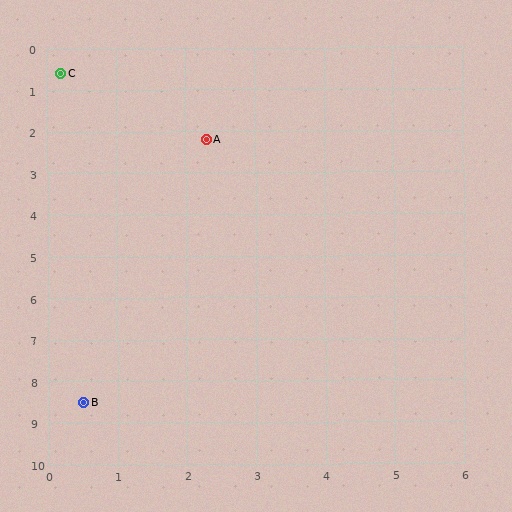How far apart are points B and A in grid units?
Points B and A are about 6.6 grid units apart.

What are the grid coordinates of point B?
Point B is at approximately (0.5, 8.5).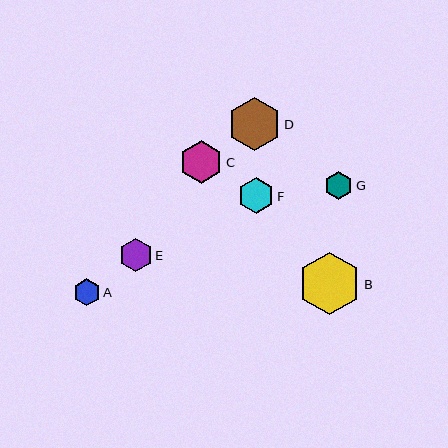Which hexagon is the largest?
Hexagon B is the largest with a size of approximately 63 pixels.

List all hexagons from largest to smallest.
From largest to smallest: B, D, C, F, E, G, A.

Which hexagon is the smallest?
Hexagon A is the smallest with a size of approximately 27 pixels.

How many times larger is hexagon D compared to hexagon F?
Hexagon D is approximately 1.5 times the size of hexagon F.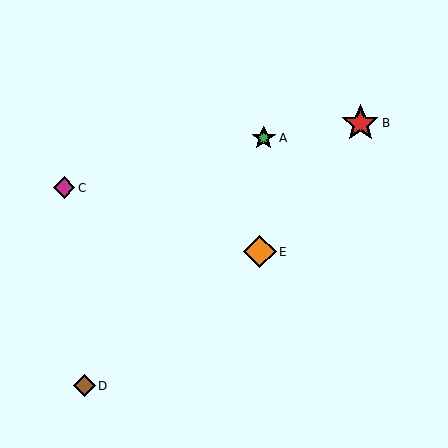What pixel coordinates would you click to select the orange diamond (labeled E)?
Click at (260, 252) to select the orange diamond E.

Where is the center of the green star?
The center of the green star is at (264, 138).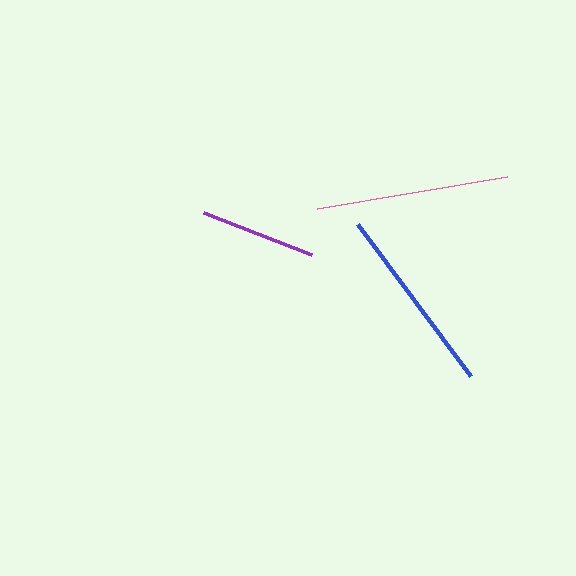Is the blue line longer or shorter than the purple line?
The blue line is longer than the purple line.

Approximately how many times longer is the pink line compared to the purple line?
The pink line is approximately 1.7 times the length of the purple line.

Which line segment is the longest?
The pink line is the longest at approximately 193 pixels.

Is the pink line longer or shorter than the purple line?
The pink line is longer than the purple line.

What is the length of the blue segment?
The blue segment is approximately 189 pixels long.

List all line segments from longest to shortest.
From longest to shortest: pink, blue, purple.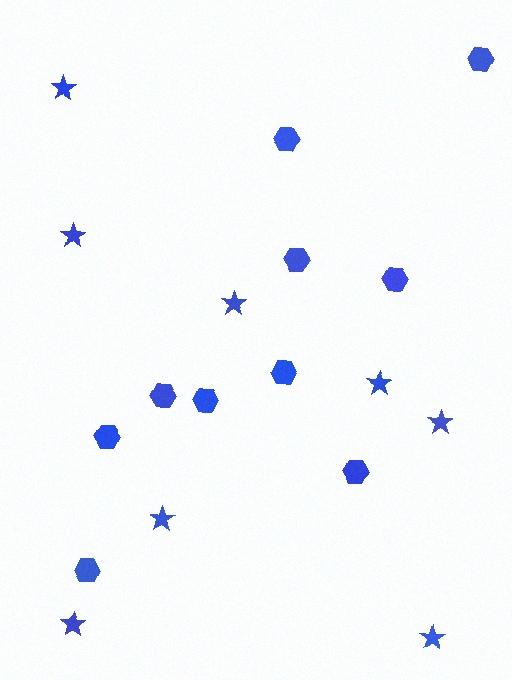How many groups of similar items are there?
There are 2 groups: one group of hexagons (10) and one group of stars (8).